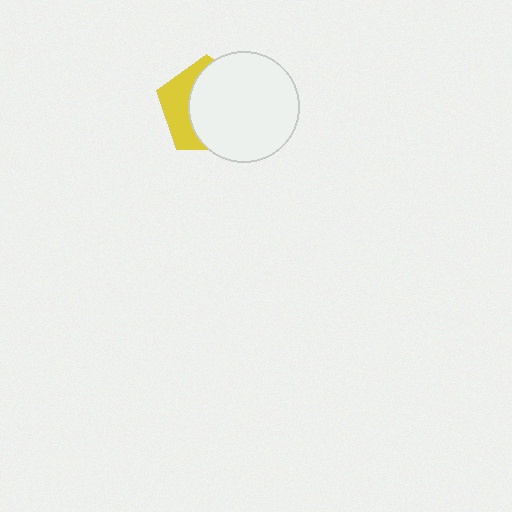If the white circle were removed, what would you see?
You would see the complete yellow pentagon.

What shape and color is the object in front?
The object in front is a white circle.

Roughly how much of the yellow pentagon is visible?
A small part of it is visible (roughly 35%).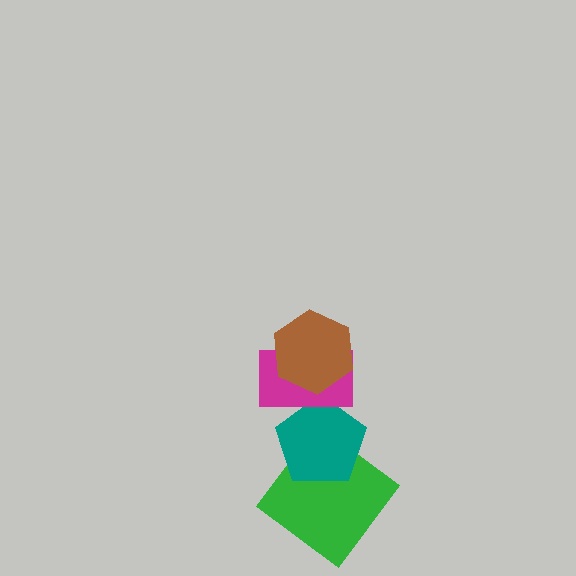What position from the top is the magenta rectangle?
The magenta rectangle is 2nd from the top.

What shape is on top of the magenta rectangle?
The brown hexagon is on top of the magenta rectangle.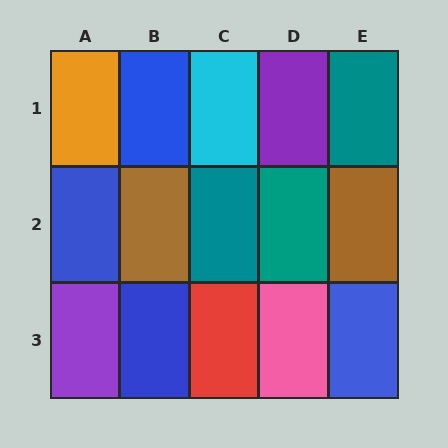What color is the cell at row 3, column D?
Pink.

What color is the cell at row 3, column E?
Blue.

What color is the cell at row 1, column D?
Purple.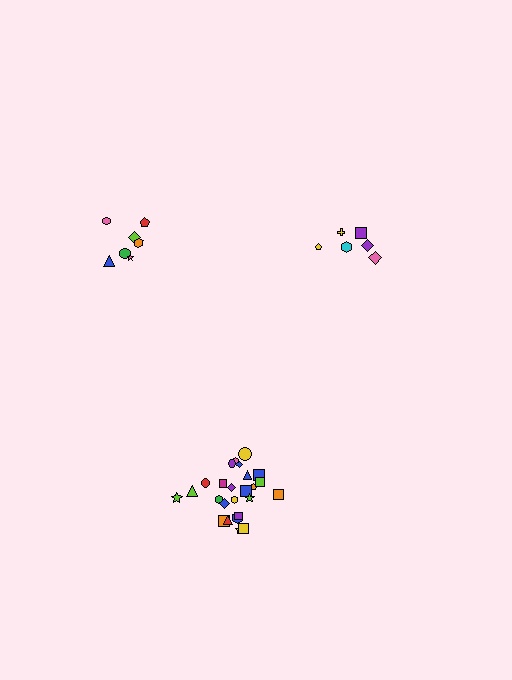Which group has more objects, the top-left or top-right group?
The top-left group.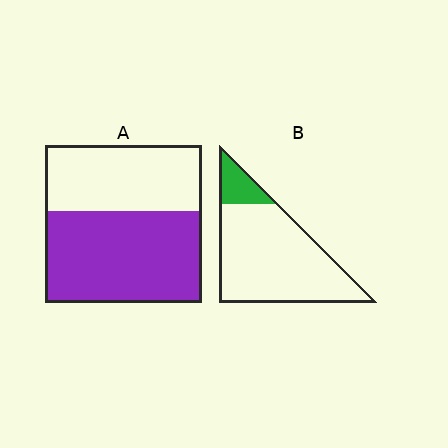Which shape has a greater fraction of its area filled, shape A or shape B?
Shape A.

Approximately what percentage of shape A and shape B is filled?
A is approximately 60% and B is approximately 15%.